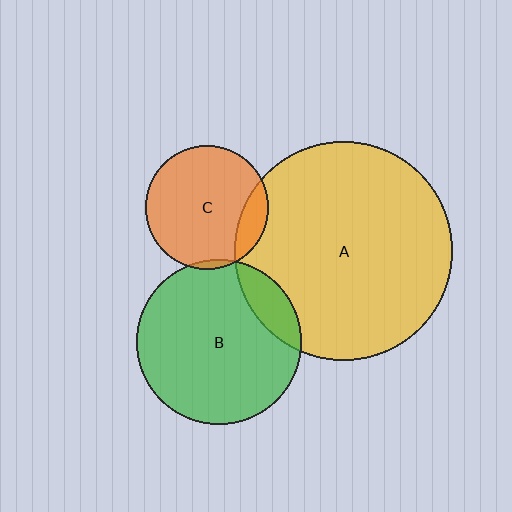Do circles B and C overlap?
Yes.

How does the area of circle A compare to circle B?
Approximately 1.7 times.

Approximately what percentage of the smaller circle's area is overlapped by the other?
Approximately 5%.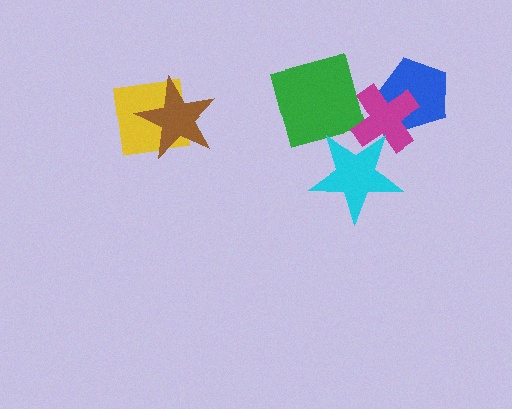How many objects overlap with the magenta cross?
2 objects overlap with the magenta cross.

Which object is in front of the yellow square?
The brown star is in front of the yellow square.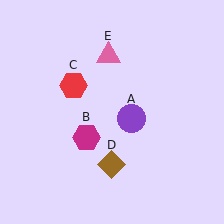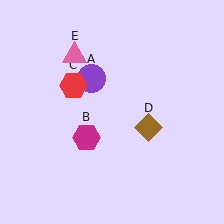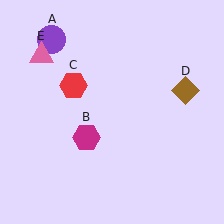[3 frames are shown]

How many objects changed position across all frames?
3 objects changed position: purple circle (object A), brown diamond (object D), pink triangle (object E).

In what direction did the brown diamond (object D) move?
The brown diamond (object D) moved up and to the right.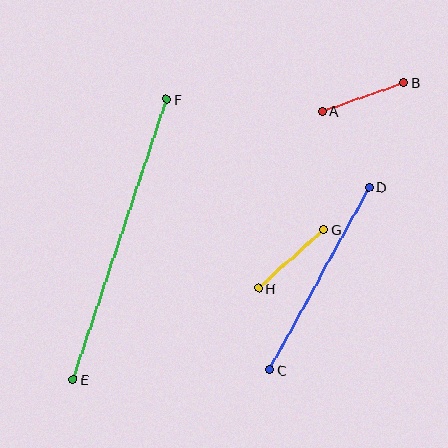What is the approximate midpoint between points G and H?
The midpoint is at approximately (291, 259) pixels.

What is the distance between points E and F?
The distance is approximately 296 pixels.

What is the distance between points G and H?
The distance is approximately 88 pixels.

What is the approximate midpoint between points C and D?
The midpoint is at approximately (319, 278) pixels.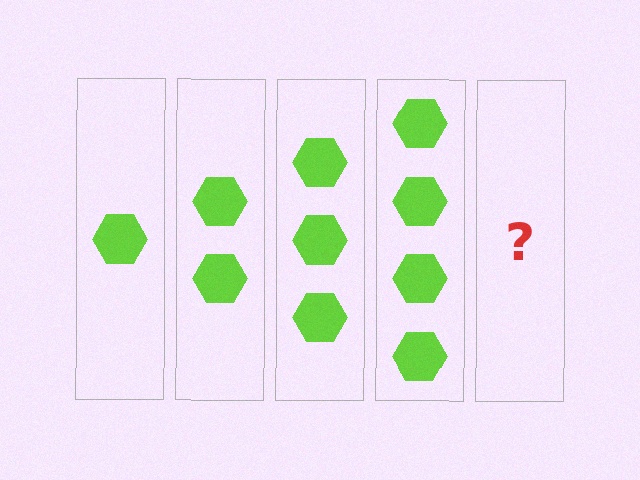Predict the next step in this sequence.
The next step is 5 hexagons.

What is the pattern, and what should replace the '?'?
The pattern is that each step adds one more hexagon. The '?' should be 5 hexagons.